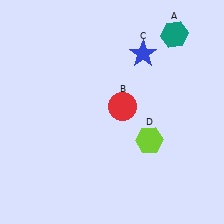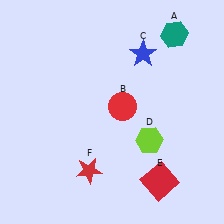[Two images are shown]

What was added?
A red square (E), a red star (F) were added in Image 2.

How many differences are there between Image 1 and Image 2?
There are 2 differences between the two images.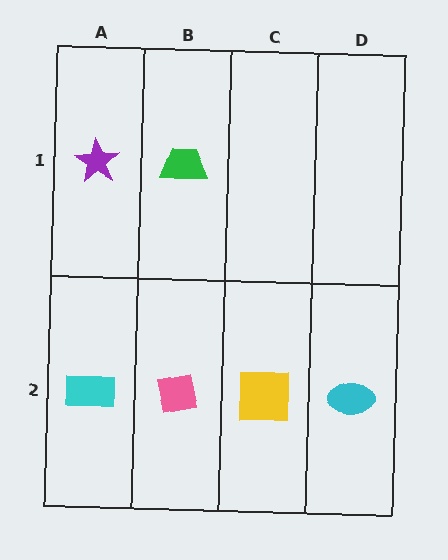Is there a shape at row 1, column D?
No, that cell is empty.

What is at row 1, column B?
A green trapezoid.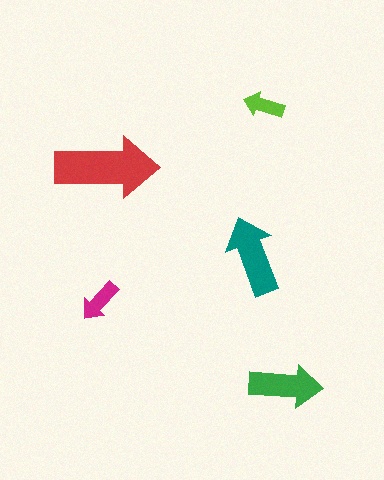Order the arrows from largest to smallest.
the red one, the teal one, the green one, the magenta one, the lime one.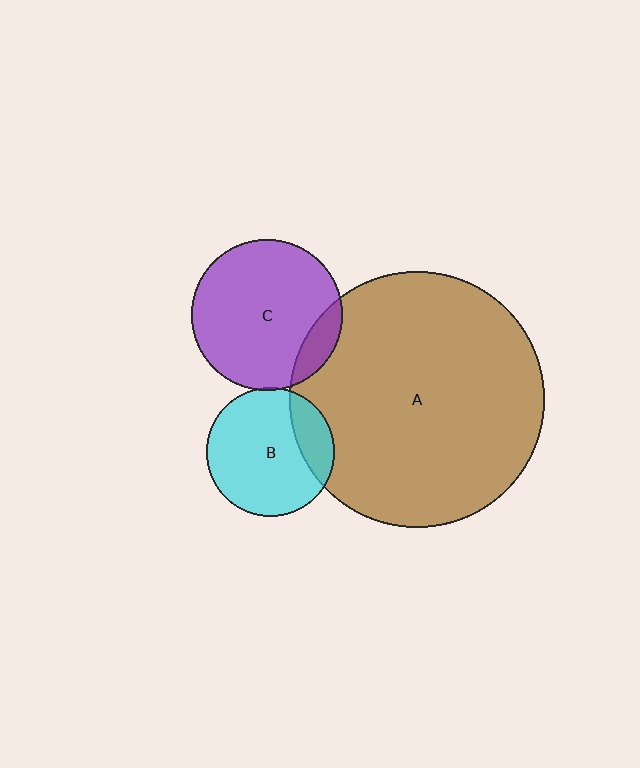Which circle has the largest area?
Circle A (brown).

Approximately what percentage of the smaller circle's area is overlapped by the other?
Approximately 5%.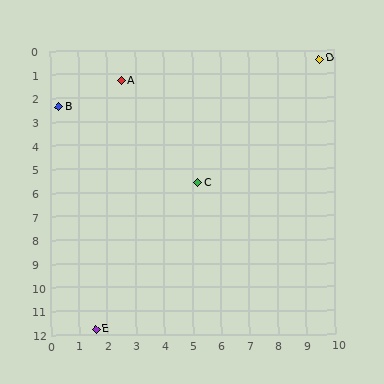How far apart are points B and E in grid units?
Points B and E are about 9.5 grid units apart.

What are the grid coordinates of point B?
Point B is at approximately (0.3, 2.4).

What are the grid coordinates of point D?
Point D is at approximately (9.5, 0.4).